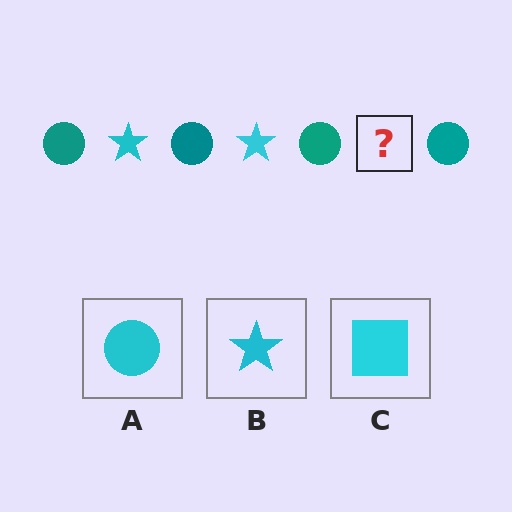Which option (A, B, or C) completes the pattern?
B.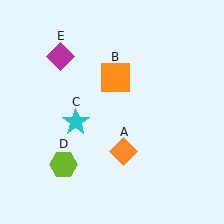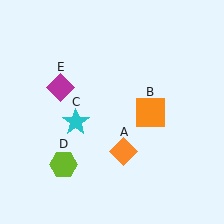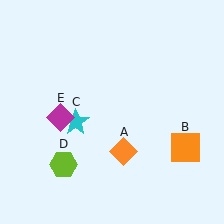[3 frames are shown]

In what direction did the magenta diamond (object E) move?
The magenta diamond (object E) moved down.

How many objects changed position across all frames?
2 objects changed position: orange square (object B), magenta diamond (object E).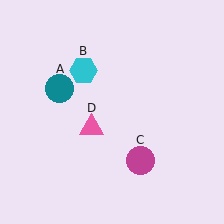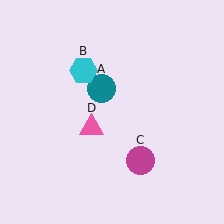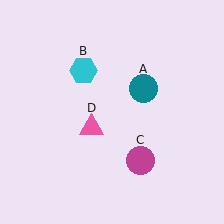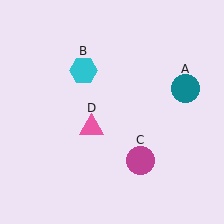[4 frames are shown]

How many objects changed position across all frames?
1 object changed position: teal circle (object A).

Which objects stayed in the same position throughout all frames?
Cyan hexagon (object B) and magenta circle (object C) and pink triangle (object D) remained stationary.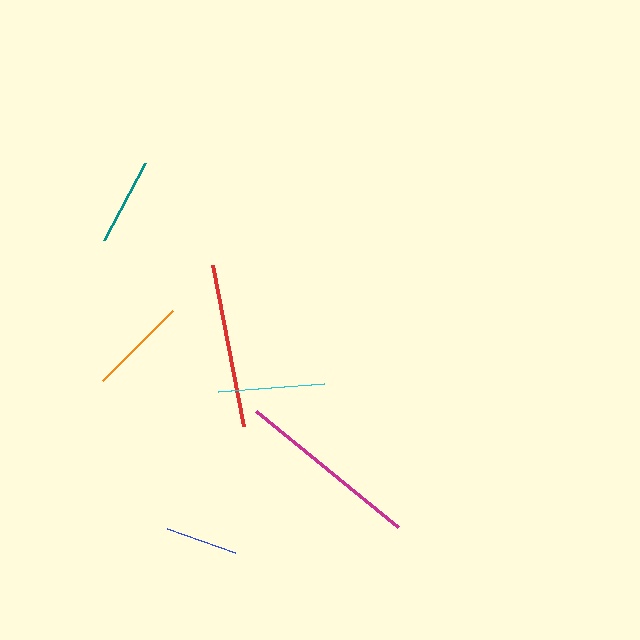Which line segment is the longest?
The magenta line is the longest at approximately 183 pixels.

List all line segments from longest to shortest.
From longest to shortest: magenta, red, cyan, orange, teal, blue.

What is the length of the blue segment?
The blue segment is approximately 73 pixels long.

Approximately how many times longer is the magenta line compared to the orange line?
The magenta line is approximately 1.9 times the length of the orange line.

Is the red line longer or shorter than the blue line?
The red line is longer than the blue line.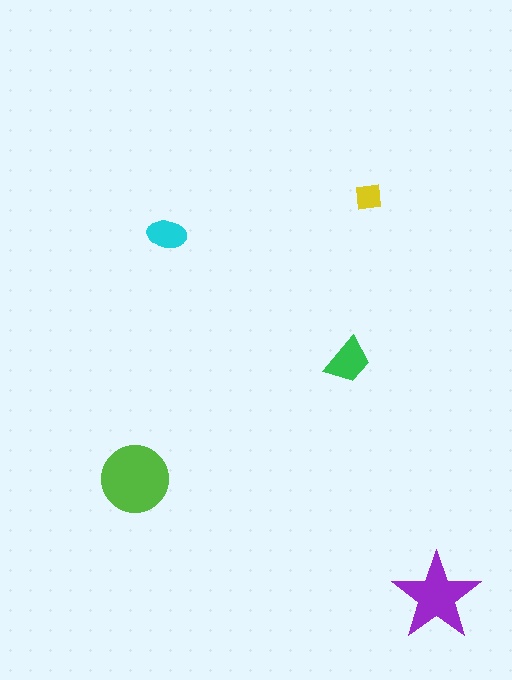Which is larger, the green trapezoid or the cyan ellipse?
The green trapezoid.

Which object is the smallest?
The yellow square.